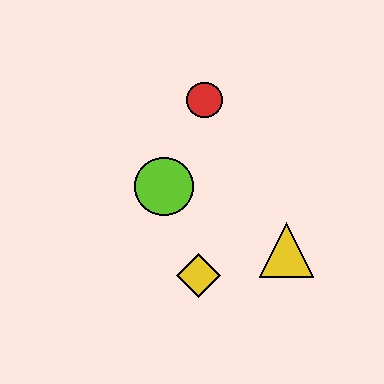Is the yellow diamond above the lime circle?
No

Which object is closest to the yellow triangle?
The yellow diamond is closest to the yellow triangle.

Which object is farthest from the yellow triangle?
The red circle is farthest from the yellow triangle.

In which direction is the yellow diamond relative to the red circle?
The yellow diamond is below the red circle.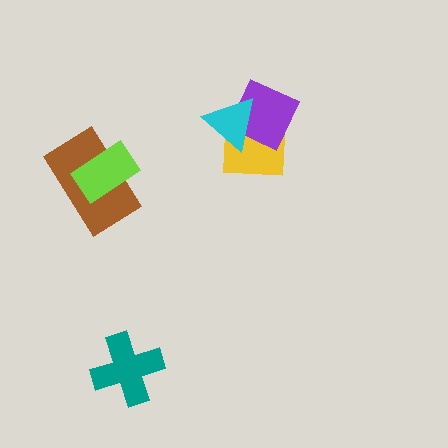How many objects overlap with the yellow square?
2 objects overlap with the yellow square.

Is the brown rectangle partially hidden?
Yes, it is partially covered by another shape.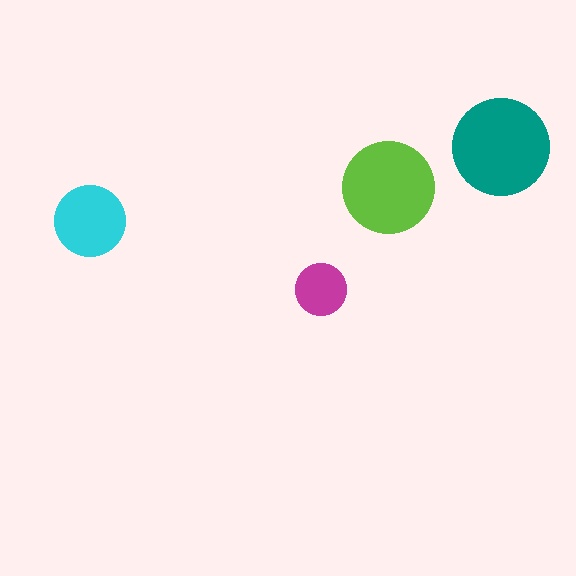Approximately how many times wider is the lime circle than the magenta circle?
About 2 times wider.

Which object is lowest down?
The magenta circle is bottommost.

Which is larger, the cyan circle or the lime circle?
The lime one.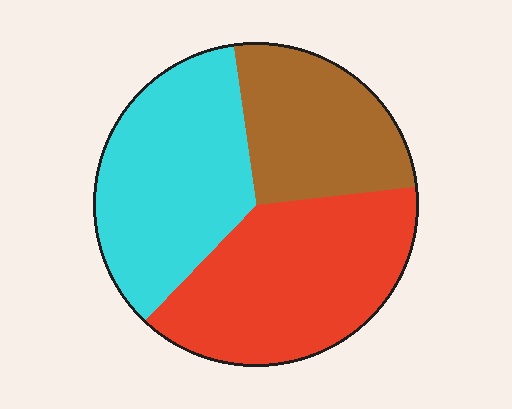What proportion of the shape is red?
Red takes up between a quarter and a half of the shape.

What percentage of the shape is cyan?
Cyan covers around 35% of the shape.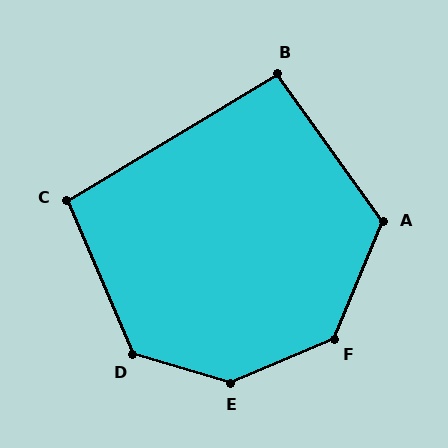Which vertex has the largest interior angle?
E, at approximately 141 degrees.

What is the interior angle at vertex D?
Approximately 130 degrees (obtuse).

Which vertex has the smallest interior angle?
B, at approximately 95 degrees.